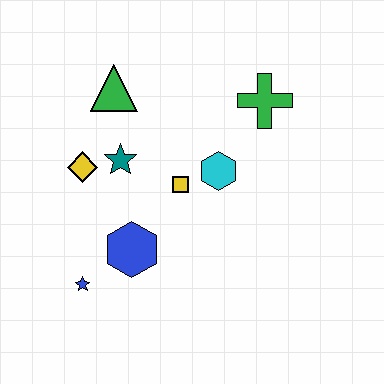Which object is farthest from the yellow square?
The blue star is farthest from the yellow square.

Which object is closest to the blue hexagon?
The blue star is closest to the blue hexagon.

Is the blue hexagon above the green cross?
No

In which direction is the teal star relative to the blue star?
The teal star is above the blue star.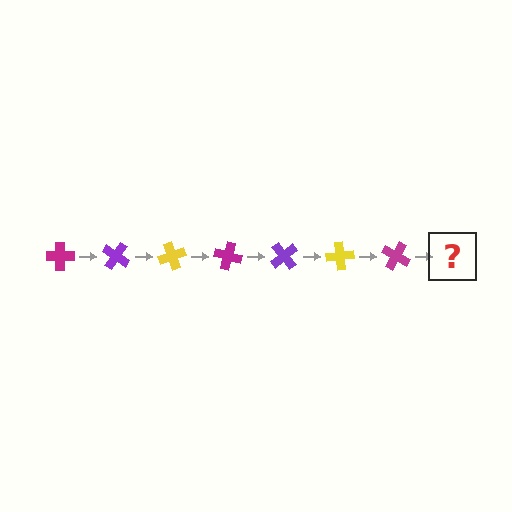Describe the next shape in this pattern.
It should be a purple cross, rotated 245 degrees from the start.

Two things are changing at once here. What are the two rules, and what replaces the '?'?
The two rules are that it rotates 35 degrees each step and the color cycles through magenta, purple, and yellow. The '?' should be a purple cross, rotated 245 degrees from the start.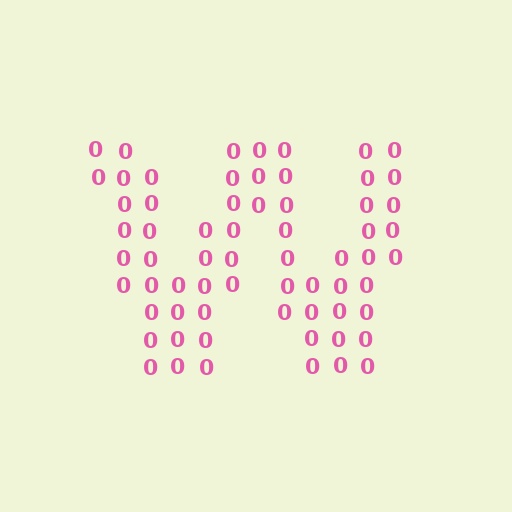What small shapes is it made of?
It is made of small digit 0's.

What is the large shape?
The large shape is the letter W.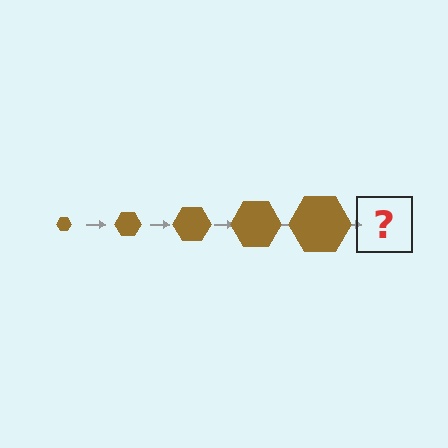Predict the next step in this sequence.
The next step is a brown hexagon, larger than the previous one.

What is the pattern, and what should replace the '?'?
The pattern is that the hexagon gets progressively larger each step. The '?' should be a brown hexagon, larger than the previous one.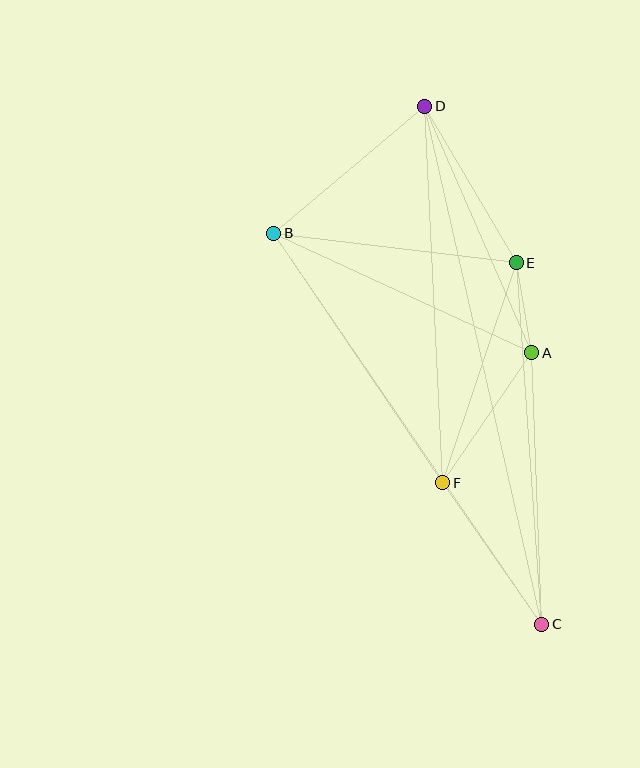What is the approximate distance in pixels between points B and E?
The distance between B and E is approximately 244 pixels.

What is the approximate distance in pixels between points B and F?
The distance between B and F is approximately 301 pixels.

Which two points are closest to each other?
Points A and E are closest to each other.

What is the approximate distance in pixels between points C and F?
The distance between C and F is approximately 173 pixels.